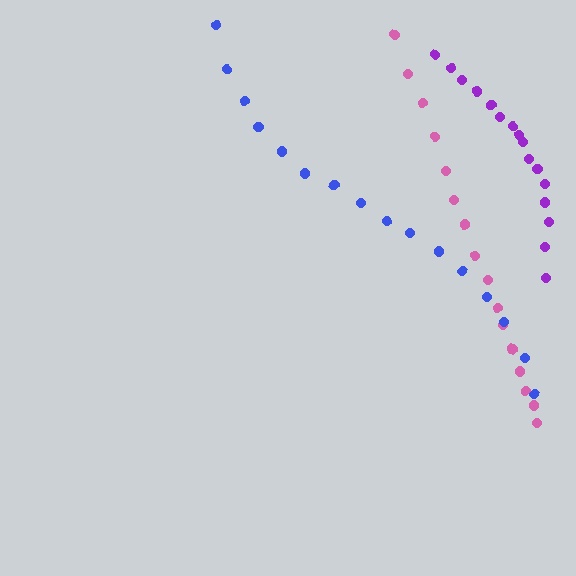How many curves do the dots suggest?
There are 3 distinct paths.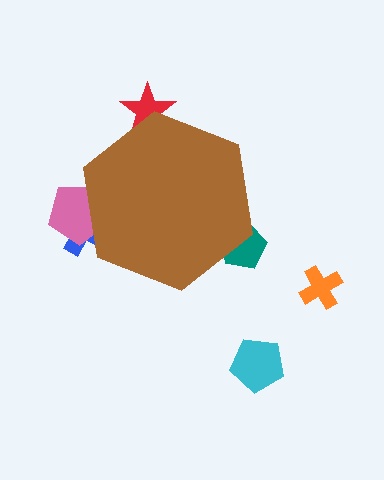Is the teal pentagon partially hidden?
Yes, the teal pentagon is partially hidden behind the brown hexagon.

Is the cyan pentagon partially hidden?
No, the cyan pentagon is fully visible.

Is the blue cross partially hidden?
Yes, the blue cross is partially hidden behind the brown hexagon.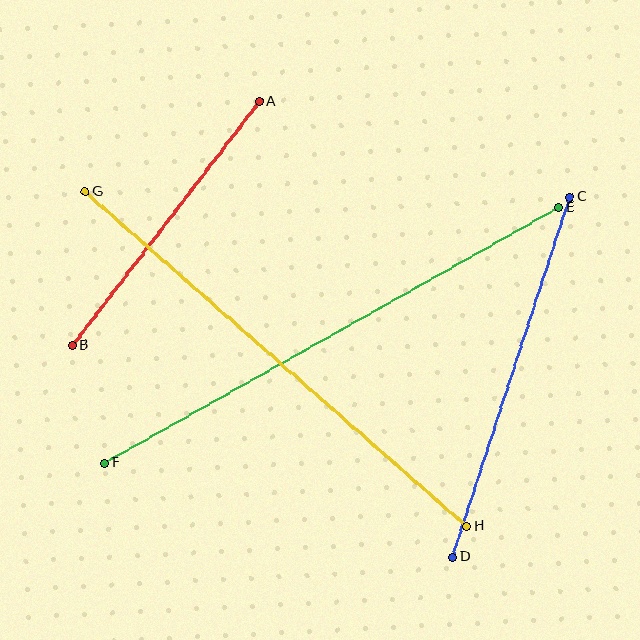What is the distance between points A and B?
The distance is approximately 307 pixels.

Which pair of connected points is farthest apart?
Points E and F are farthest apart.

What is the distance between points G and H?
The distance is approximately 508 pixels.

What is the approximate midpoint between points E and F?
The midpoint is at approximately (331, 335) pixels.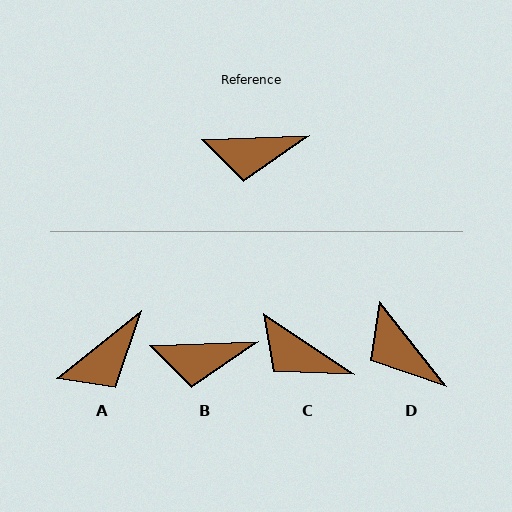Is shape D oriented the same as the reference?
No, it is off by about 54 degrees.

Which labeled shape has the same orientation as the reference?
B.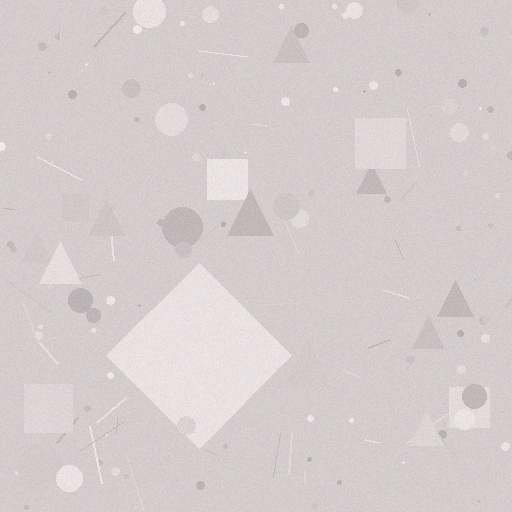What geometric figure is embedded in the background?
A diamond is embedded in the background.